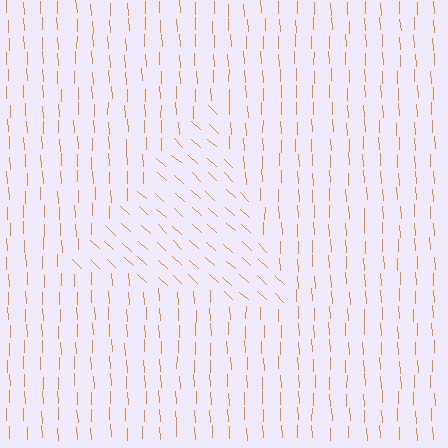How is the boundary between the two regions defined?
The boundary is defined purely by a change in line orientation (approximately 45 degrees difference). All lines are the same color and thickness.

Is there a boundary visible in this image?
Yes, there is a texture boundary formed by a change in line orientation.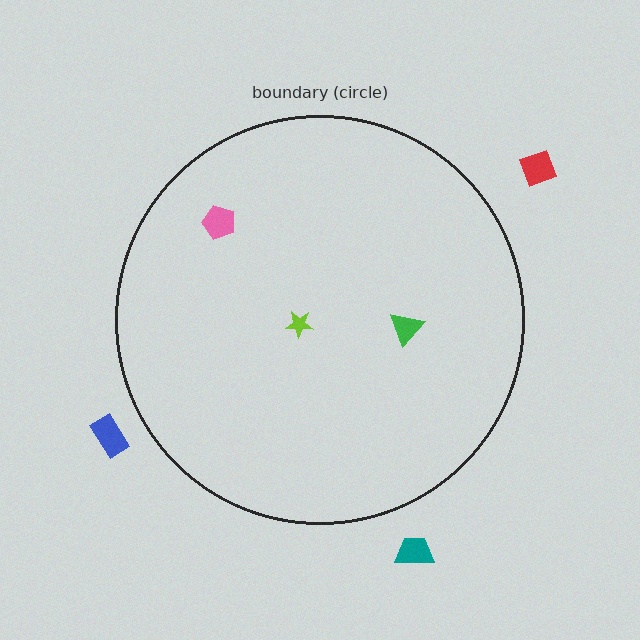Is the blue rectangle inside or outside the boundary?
Outside.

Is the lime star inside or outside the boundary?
Inside.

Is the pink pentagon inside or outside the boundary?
Inside.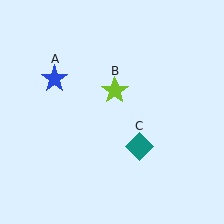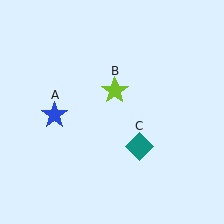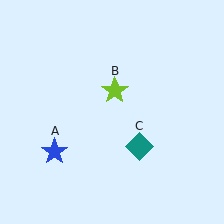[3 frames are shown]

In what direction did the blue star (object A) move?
The blue star (object A) moved down.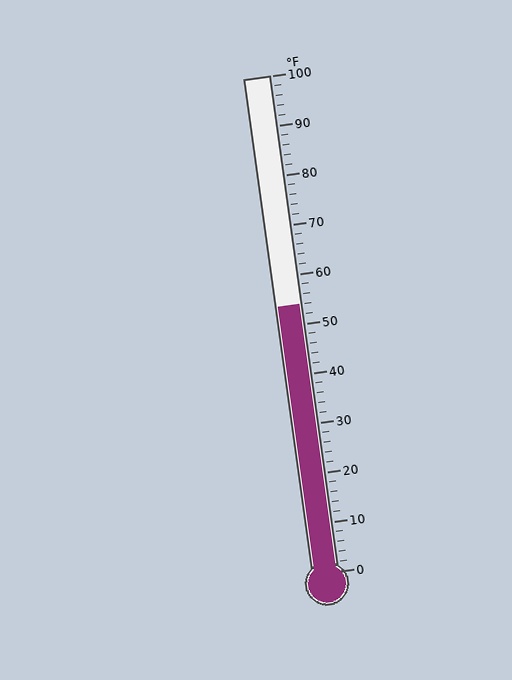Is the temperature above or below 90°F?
The temperature is below 90°F.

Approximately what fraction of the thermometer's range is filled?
The thermometer is filled to approximately 55% of its range.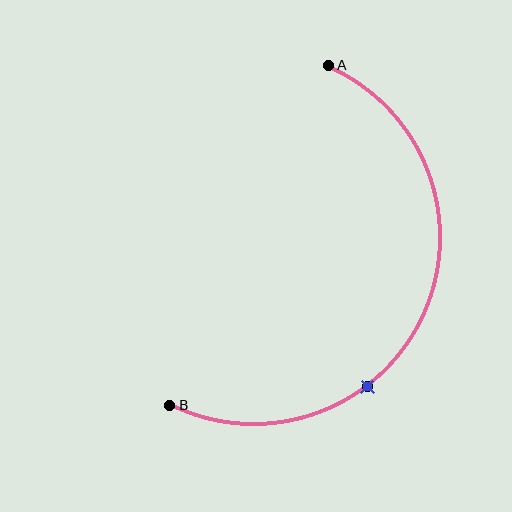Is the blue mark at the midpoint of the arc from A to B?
No. The blue mark lies on the arc but is closer to endpoint B. The arc midpoint would be at the point on the curve equidistant along the arc from both A and B.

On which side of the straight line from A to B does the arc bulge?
The arc bulges to the right of the straight line connecting A and B.